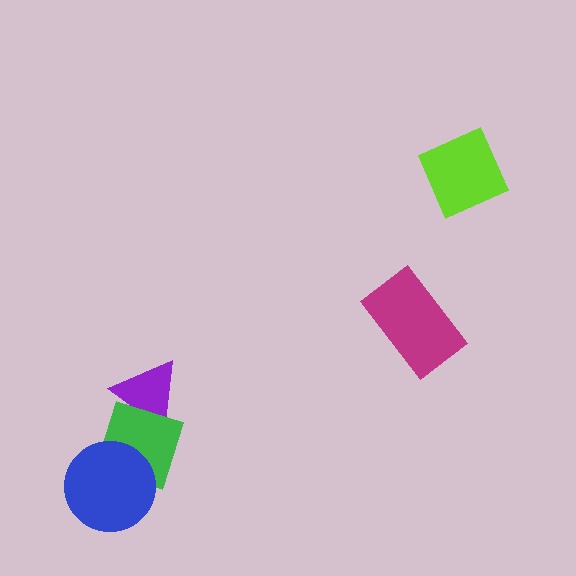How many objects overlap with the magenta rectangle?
0 objects overlap with the magenta rectangle.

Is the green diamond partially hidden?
Yes, it is partially covered by another shape.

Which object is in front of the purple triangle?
The green diamond is in front of the purple triangle.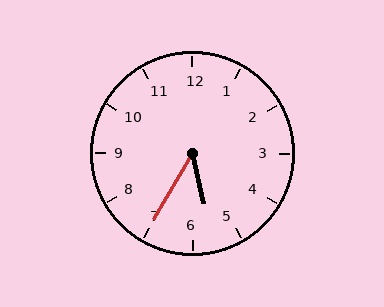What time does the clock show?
5:35.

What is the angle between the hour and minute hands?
Approximately 42 degrees.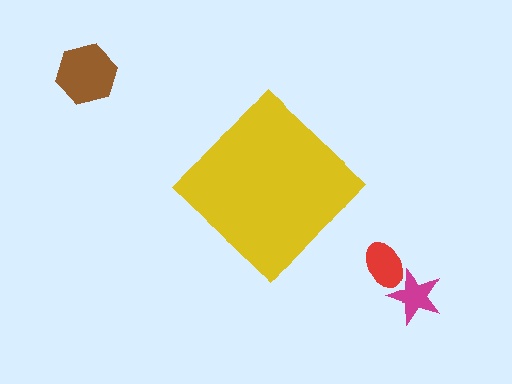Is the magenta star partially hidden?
No, the magenta star is fully visible.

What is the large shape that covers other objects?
A yellow diamond.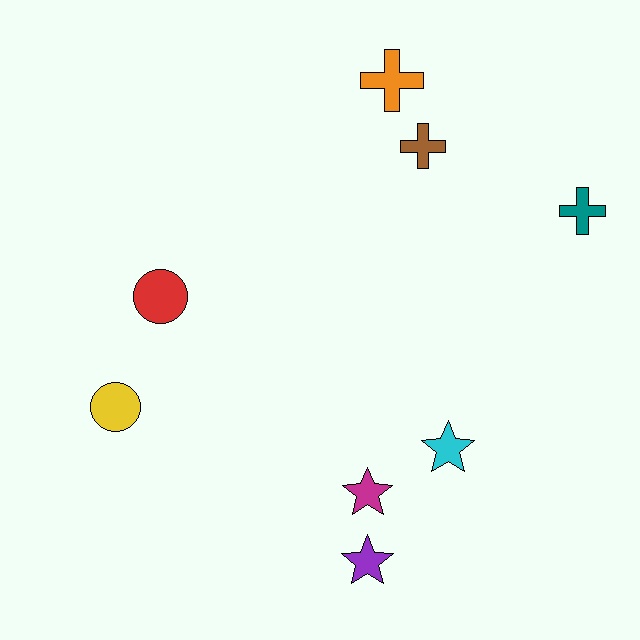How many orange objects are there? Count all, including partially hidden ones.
There is 1 orange object.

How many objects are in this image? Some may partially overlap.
There are 8 objects.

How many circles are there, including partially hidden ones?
There are 2 circles.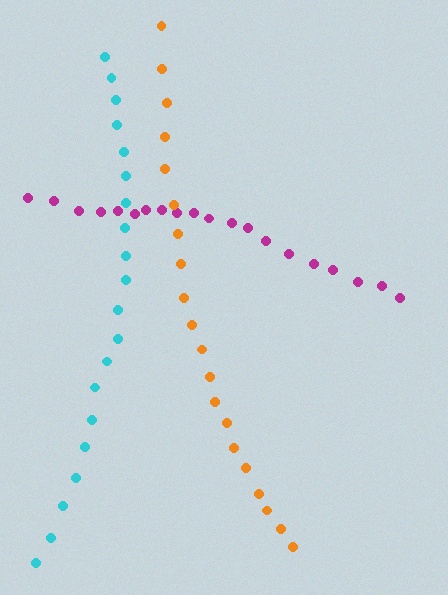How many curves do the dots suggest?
There are 3 distinct paths.